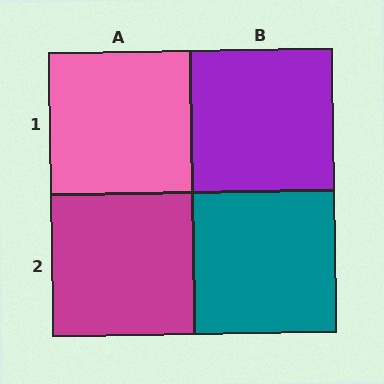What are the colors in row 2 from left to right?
Magenta, teal.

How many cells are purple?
1 cell is purple.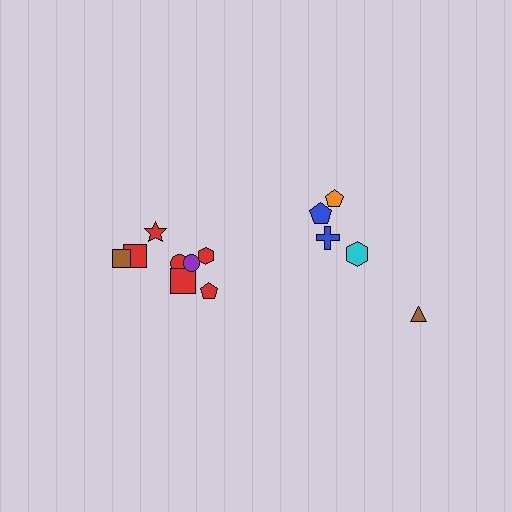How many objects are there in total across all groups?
There are 13 objects.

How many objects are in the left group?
There are 8 objects.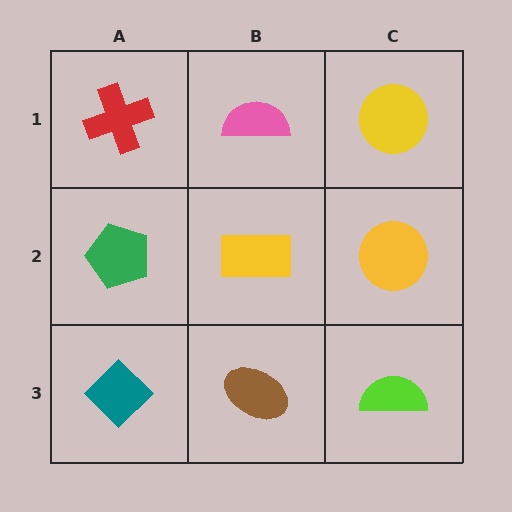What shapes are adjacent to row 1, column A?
A green pentagon (row 2, column A), a pink semicircle (row 1, column B).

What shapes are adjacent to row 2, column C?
A yellow circle (row 1, column C), a lime semicircle (row 3, column C), a yellow rectangle (row 2, column B).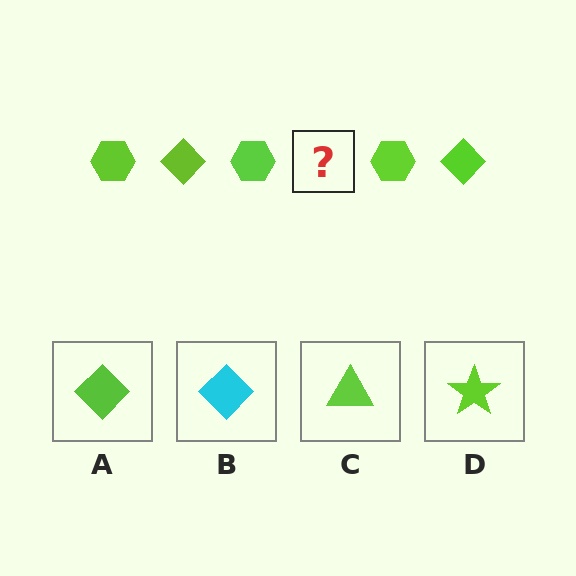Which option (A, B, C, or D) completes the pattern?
A.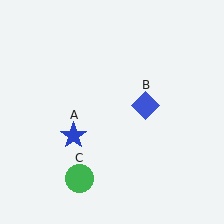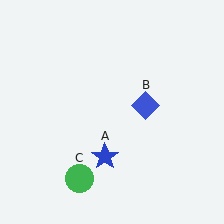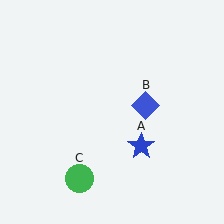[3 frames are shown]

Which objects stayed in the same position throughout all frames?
Blue diamond (object B) and green circle (object C) remained stationary.